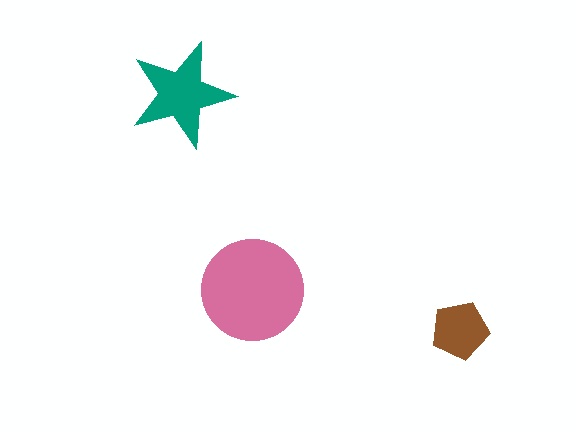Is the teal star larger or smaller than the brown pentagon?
Larger.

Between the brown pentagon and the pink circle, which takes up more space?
The pink circle.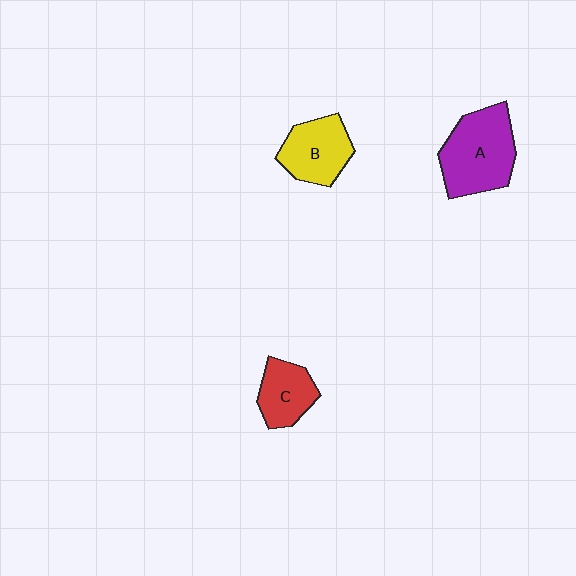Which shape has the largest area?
Shape A (purple).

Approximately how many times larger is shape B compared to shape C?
Approximately 1.3 times.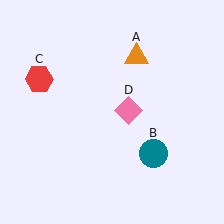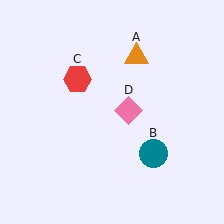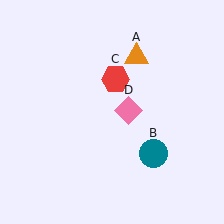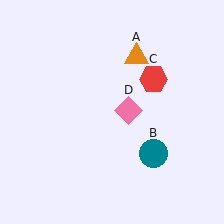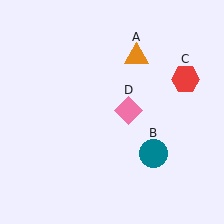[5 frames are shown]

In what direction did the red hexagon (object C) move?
The red hexagon (object C) moved right.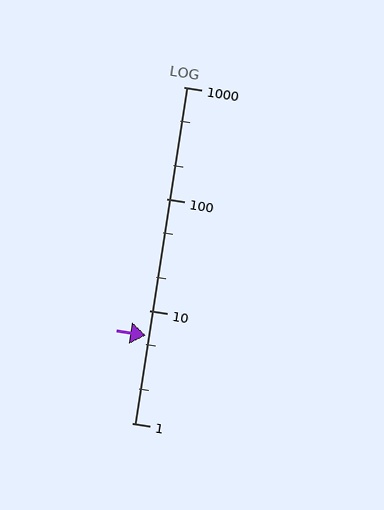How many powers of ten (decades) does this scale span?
The scale spans 3 decades, from 1 to 1000.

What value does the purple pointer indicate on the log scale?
The pointer indicates approximately 6.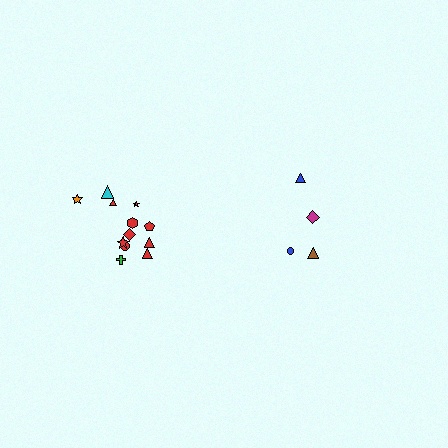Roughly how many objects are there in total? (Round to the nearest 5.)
Roughly 15 objects in total.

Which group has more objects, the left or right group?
The left group.